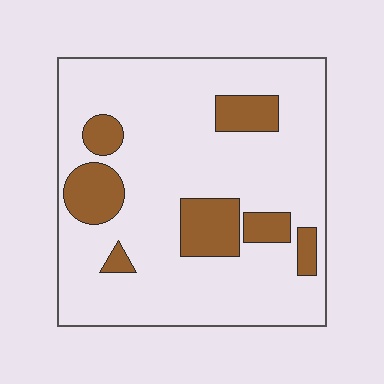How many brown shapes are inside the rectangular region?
7.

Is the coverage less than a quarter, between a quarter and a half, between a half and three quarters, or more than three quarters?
Less than a quarter.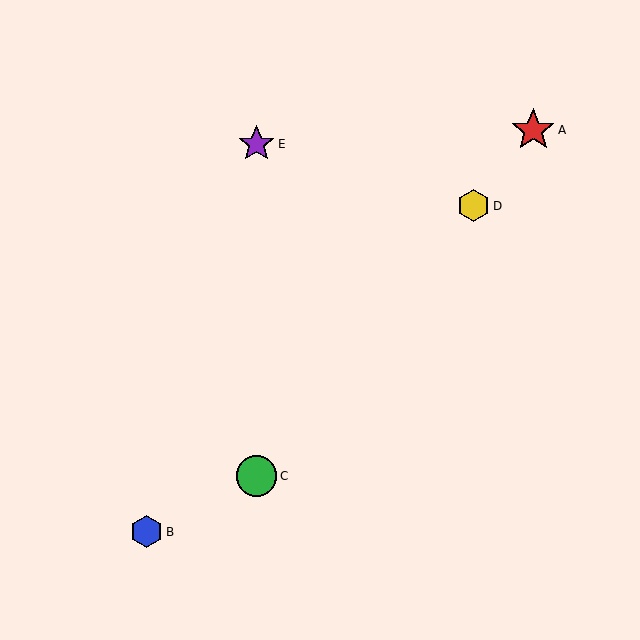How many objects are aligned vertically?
2 objects (C, E) are aligned vertically.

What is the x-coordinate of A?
Object A is at x≈533.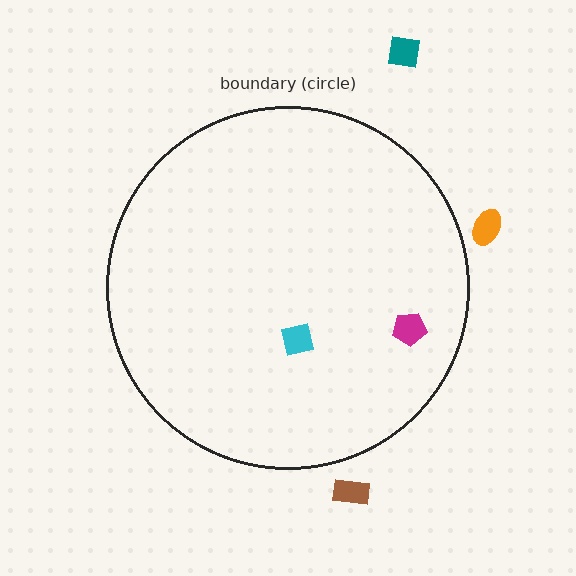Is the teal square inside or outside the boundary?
Outside.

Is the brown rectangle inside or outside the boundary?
Outside.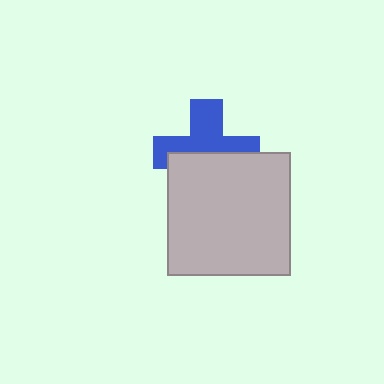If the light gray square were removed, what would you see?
You would see the complete blue cross.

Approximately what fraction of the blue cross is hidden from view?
Roughly 48% of the blue cross is hidden behind the light gray square.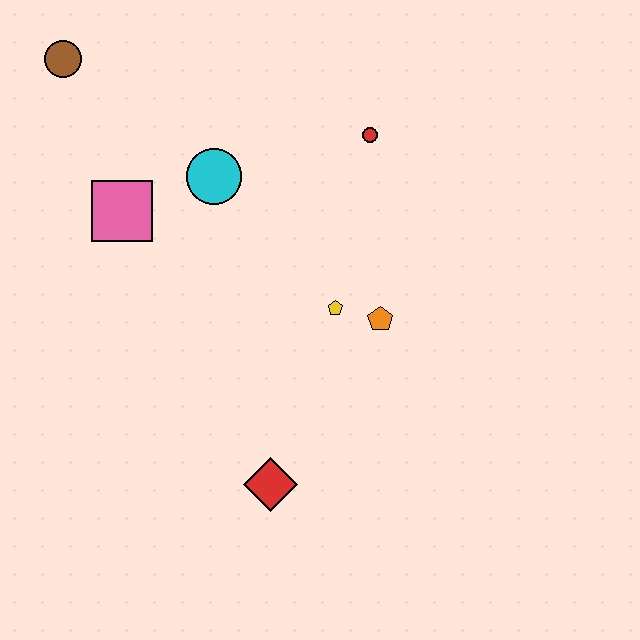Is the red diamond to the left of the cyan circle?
No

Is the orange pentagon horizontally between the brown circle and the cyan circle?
No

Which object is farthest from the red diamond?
The brown circle is farthest from the red diamond.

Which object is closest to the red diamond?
The yellow pentagon is closest to the red diamond.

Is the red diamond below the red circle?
Yes